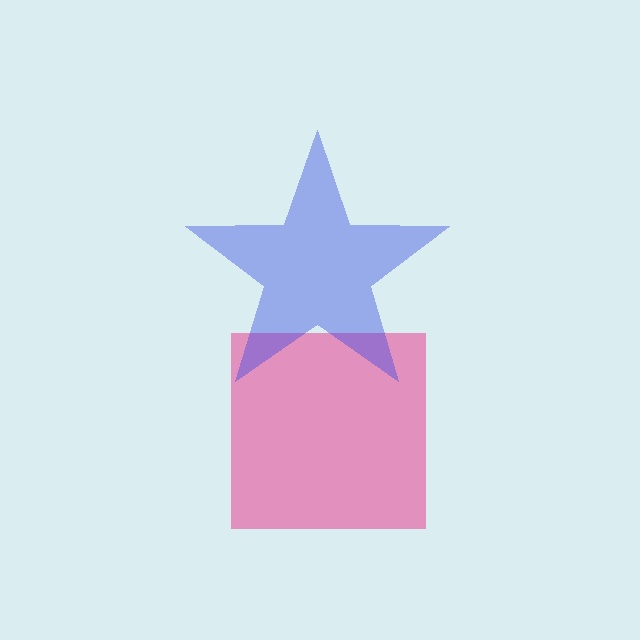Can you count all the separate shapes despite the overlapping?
Yes, there are 2 separate shapes.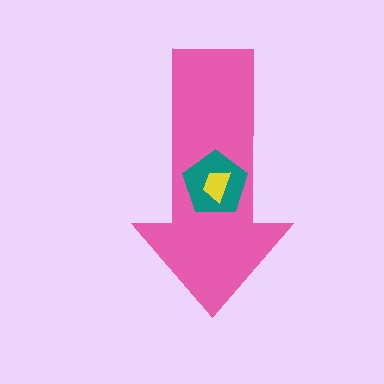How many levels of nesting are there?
3.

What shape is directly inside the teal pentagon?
The yellow trapezoid.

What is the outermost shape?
The pink arrow.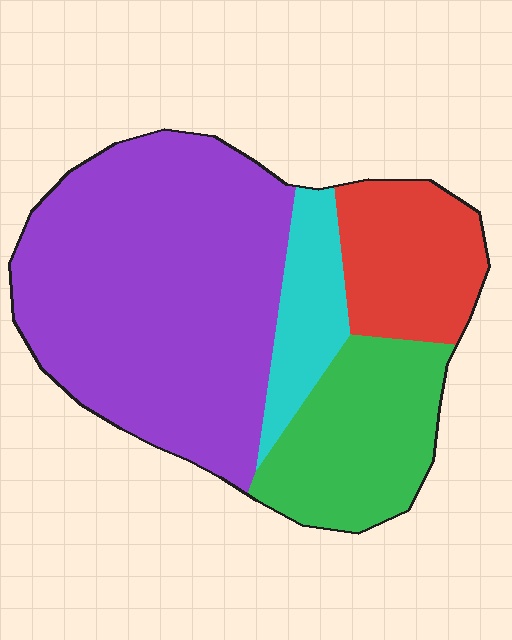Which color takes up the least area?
Cyan, at roughly 10%.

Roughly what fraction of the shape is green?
Green takes up about one fifth (1/5) of the shape.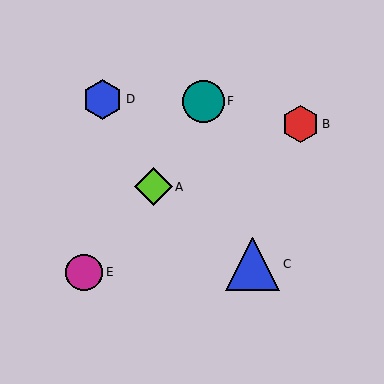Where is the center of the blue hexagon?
The center of the blue hexagon is at (103, 99).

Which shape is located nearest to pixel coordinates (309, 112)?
The red hexagon (labeled B) at (301, 124) is nearest to that location.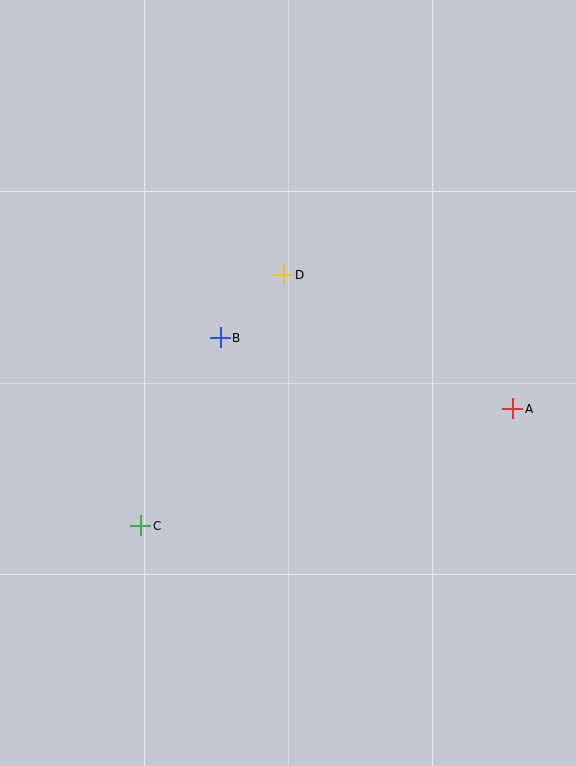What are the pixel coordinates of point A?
Point A is at (513, 409).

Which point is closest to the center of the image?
Point B at (220, 338) is closest to the center.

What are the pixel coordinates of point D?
Point D is at (283, 275).